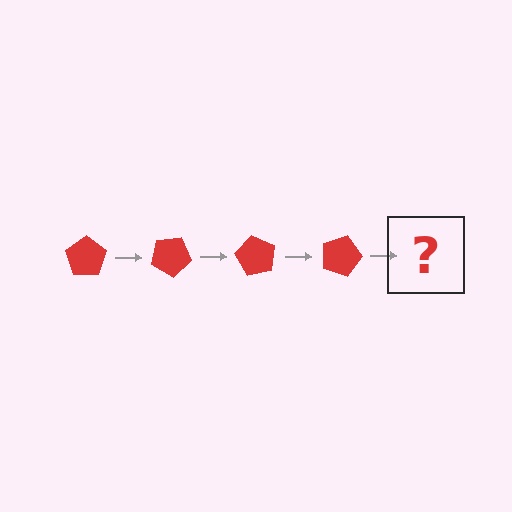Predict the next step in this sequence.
The next step is a red pentagon rotated 120 degrees.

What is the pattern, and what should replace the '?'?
The pattern is that the pentagon rotates 30 degrees each step. The '?' should be a red pentagon rotated 120 degrees.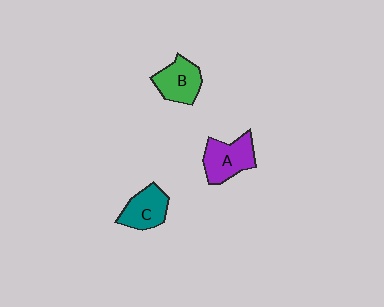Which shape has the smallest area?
Shape C (teal).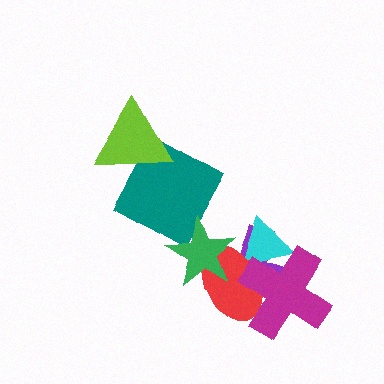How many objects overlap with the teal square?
2 objects overlap with the teal square.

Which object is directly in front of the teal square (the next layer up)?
The green star is directly in front of the teal square.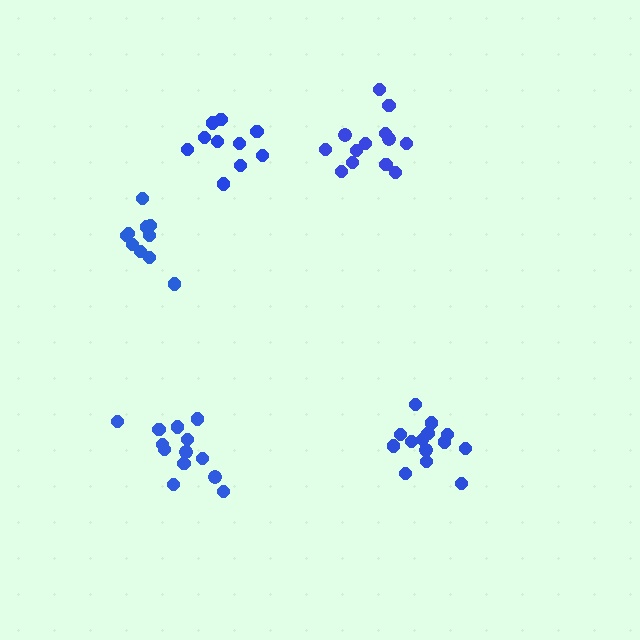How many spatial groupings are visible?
There are 5 spatial groupings.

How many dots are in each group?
Group 1: 10 dots, Group 2: 14 dots, Group 3: 13 dots, Group 4: 10 dots, Group 5: 13 dots (60 total).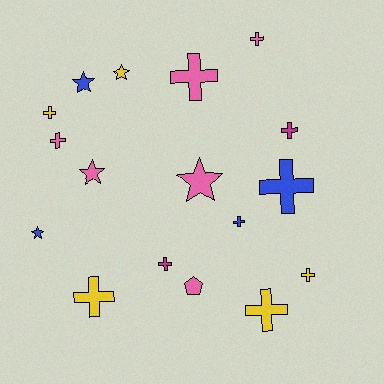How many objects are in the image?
There are 17 objects.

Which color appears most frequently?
Pink, with 6 objects.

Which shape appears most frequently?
Cross, with 11 objects.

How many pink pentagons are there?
There is 1 pink pentagon.